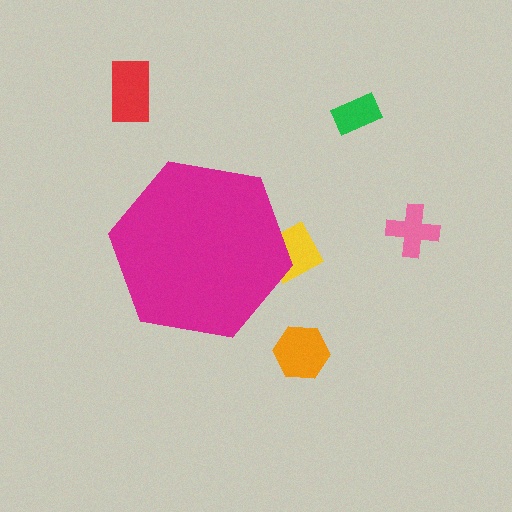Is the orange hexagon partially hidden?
No, the orange hexagon is fully visible.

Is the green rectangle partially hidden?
No, the green rectangle is fully visible.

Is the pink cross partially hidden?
No, the pink cross is fully visible.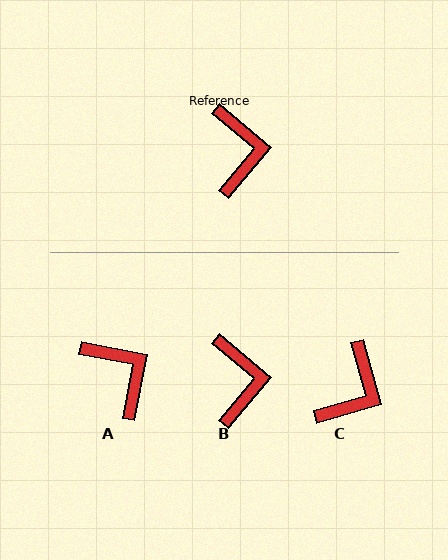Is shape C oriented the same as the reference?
No, it is off by about 34 degrees.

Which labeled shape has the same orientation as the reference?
B.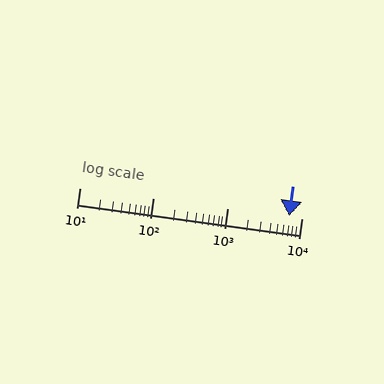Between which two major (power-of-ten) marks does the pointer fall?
The pointer is between 1000 and 10000.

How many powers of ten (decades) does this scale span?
The scale spans 3 decades, from 10 to 10000.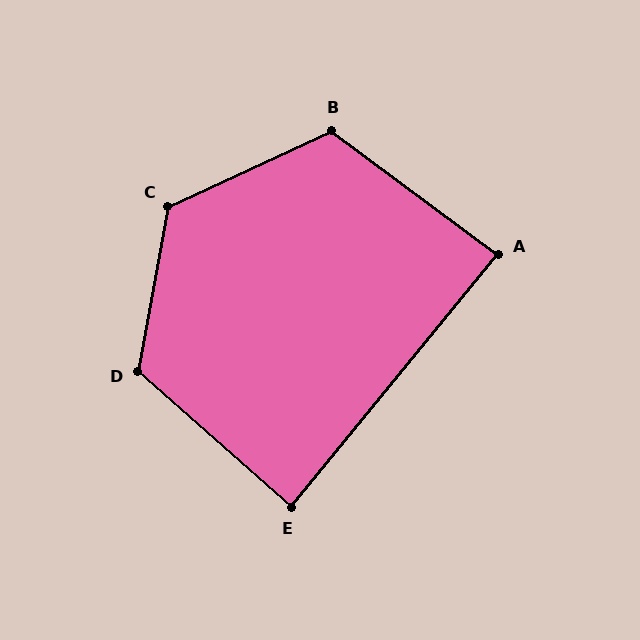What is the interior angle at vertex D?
Approximately 121 degrees (obtuse).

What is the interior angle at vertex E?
Approximately 88 degrees (approximately right).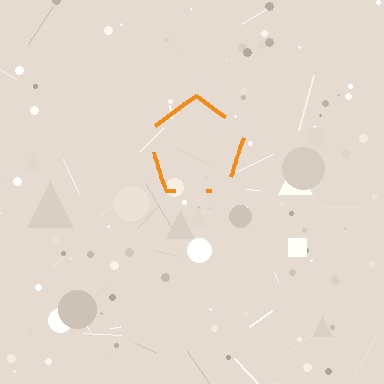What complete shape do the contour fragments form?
The contour fragments form a pentagon.